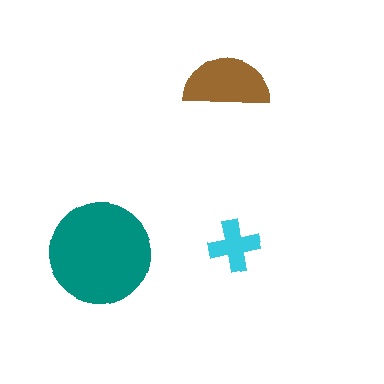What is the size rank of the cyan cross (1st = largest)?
3rd.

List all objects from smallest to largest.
The cyan cross, the brown semicircle, the teal circle.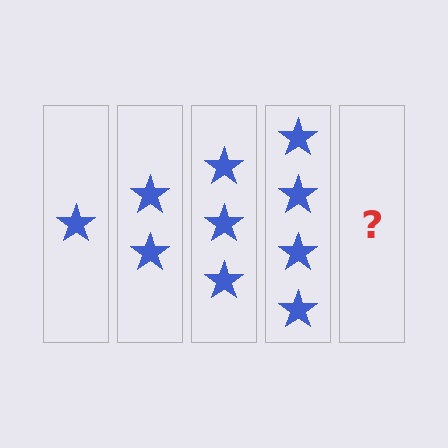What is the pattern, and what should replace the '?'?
The pattern is that each step adds one more star. The '?' should be 5 stars.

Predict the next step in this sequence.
The next step is 5 stars.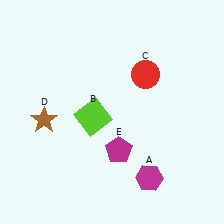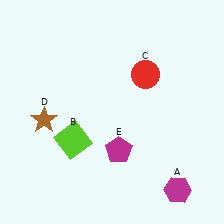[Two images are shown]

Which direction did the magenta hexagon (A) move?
The magenta hexagon (A) moved right.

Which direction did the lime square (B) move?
The lime square (B) moved down.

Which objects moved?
The objects that moved are: the magenta hexagon (A), the lime square (B).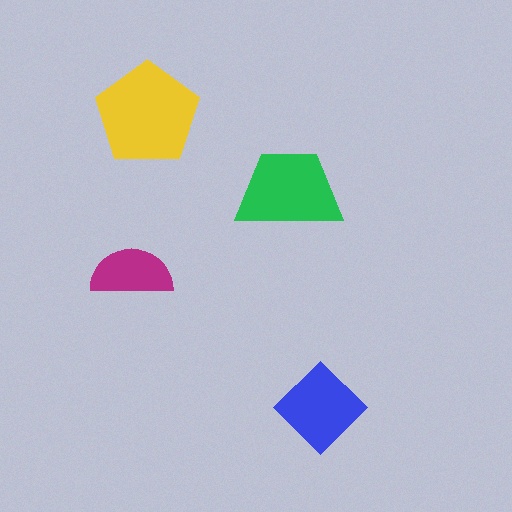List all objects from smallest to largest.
The magenta semicircle, the blue diamond, the green trapezoid, the yellow pentagon.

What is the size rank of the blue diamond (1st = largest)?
3rd.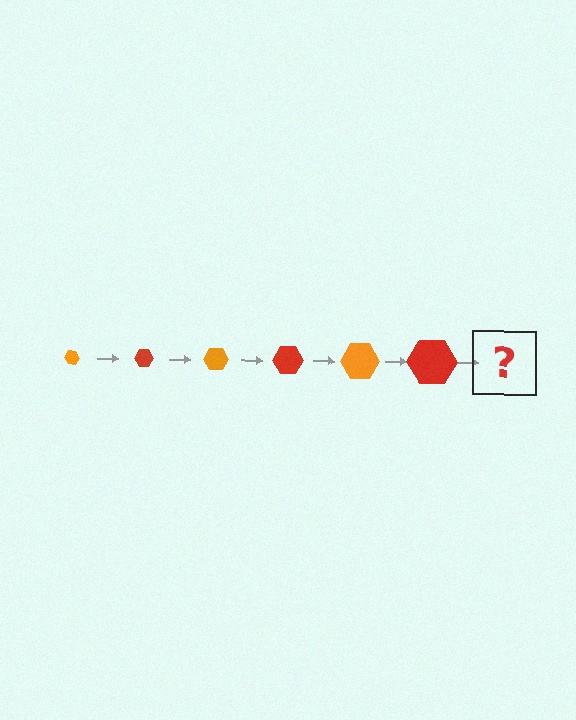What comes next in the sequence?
The next element should be an orange hexagon, larger than the previous one.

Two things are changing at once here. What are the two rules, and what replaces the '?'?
The two rules are that the hexagon grows larger each step and the color cycles through orange and red. The '?' should be an orange hexagon, larger than the previous one.